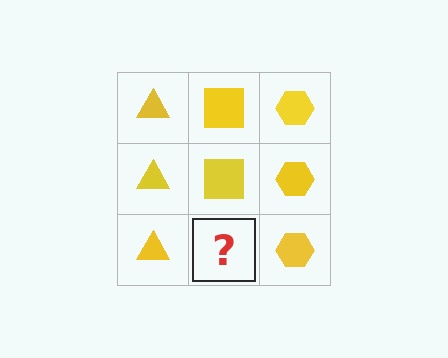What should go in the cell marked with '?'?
The missing cell should contain a yellow square.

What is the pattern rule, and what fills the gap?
The rule is that each column has a consistent shape. The gap should be filled with a yellow square.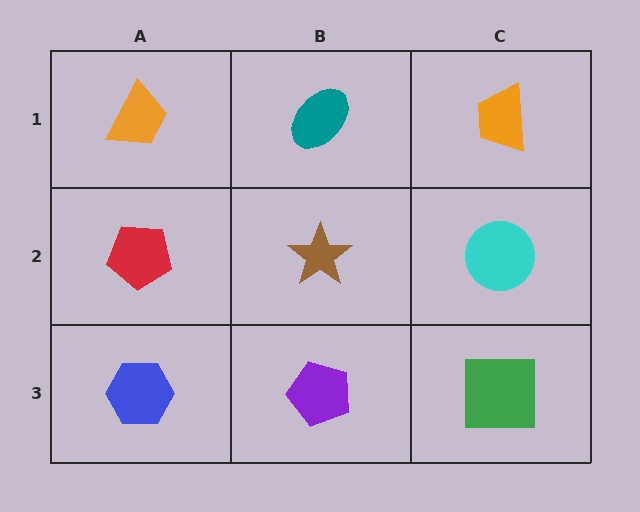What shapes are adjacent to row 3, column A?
A red pentagon (row 2, column A), a purple pentagon (row 3, column B).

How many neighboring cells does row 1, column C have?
2.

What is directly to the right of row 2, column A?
A brown star.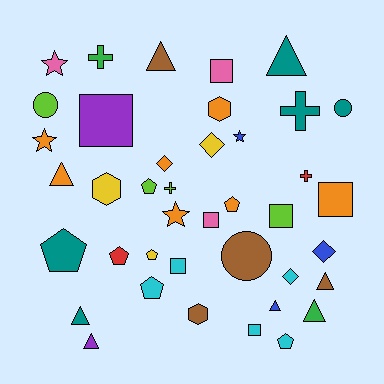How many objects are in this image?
There are 40 objects.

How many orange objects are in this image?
There are 7 orange objects.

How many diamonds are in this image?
There are 4 diamonds.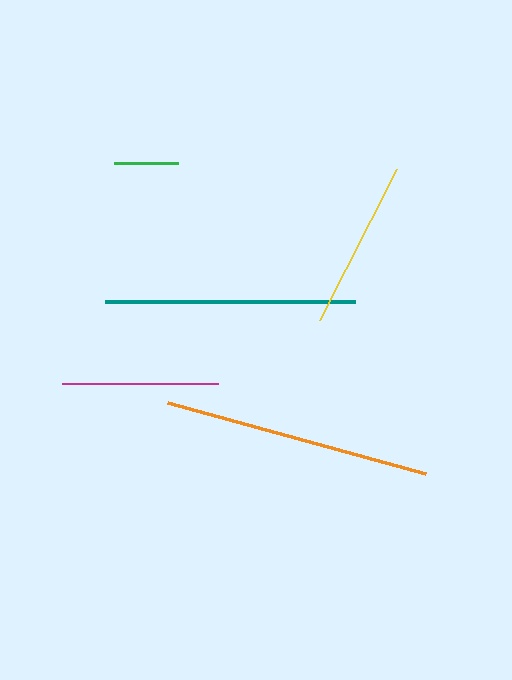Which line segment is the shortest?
The green line is the shortest at approximately 63 pixels.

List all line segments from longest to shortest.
From longest to shortest: orange, teal, yellow, magenta, green.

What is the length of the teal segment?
The teal segment is approximately 249 pixels long.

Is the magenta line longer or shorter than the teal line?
The teal line is longer than the magenta line.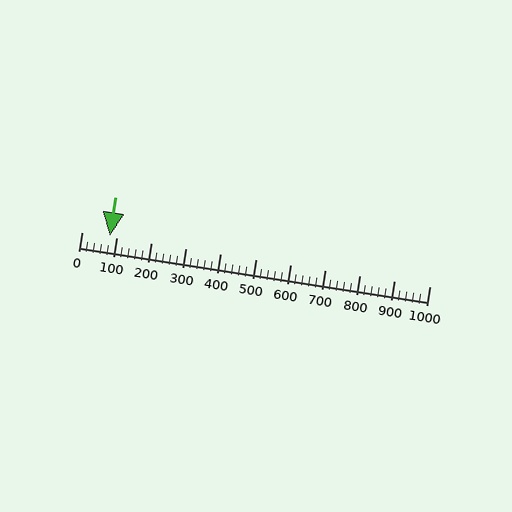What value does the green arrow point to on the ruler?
The green arrow points to approximately 80.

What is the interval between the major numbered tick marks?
The major tick marks are spaced 100 units apart.